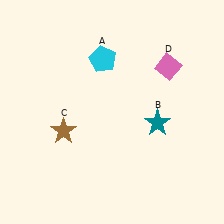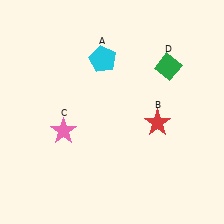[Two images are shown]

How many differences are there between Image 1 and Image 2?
There are 3 differences between the two images.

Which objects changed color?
B changed from teal to red. C changed from brown to pink. D changed from pink to green.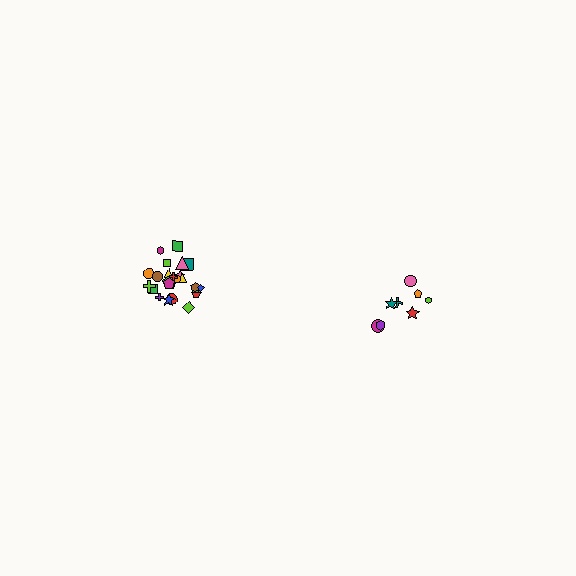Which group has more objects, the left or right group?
The left group.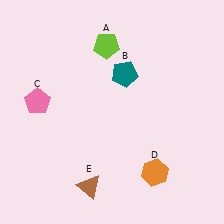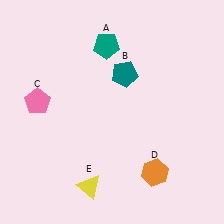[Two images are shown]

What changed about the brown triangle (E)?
In Image 1, E is brown. In Image 2, it changed to yellow.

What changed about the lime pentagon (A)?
In Image 1, A is lime. In Image 2, it changed to teal.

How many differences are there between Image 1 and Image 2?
There are 2 differences between the two images.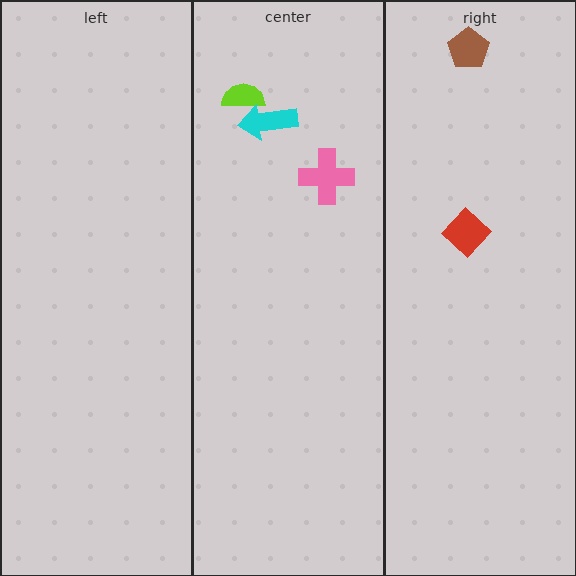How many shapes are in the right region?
2.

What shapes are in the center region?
The lime semicircle, the cyan arrow, the pink cross.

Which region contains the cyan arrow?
The center region.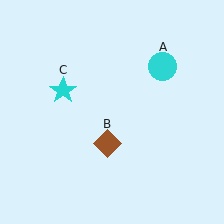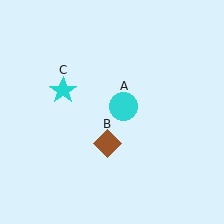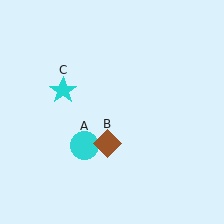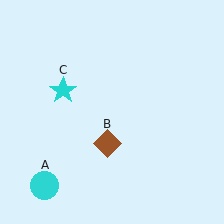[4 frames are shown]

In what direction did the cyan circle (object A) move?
The cyan circle (object A) moved down and to the left.